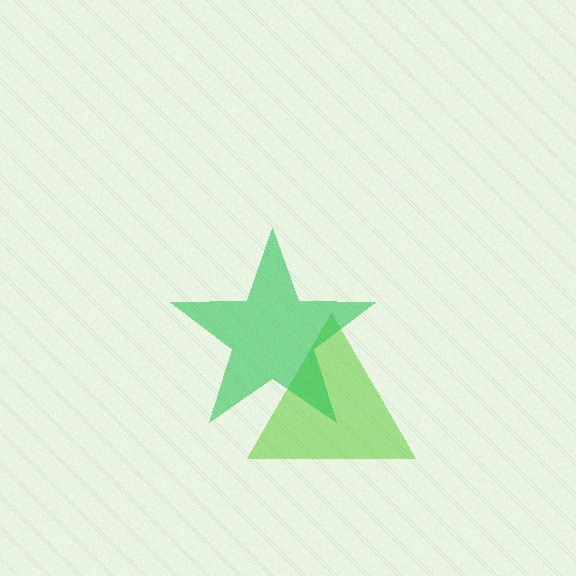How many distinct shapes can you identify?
There are 2 distinct shapes: a lime triangle, a green star.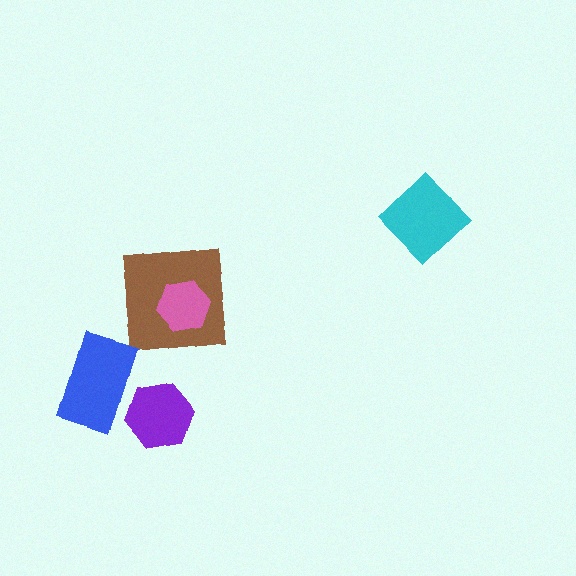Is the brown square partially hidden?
Yes, it is partially covered by another shape.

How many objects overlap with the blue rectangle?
1 object overlaps with the blue rectangle.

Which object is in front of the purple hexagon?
The blue rectangle is in front of the purple hexagon.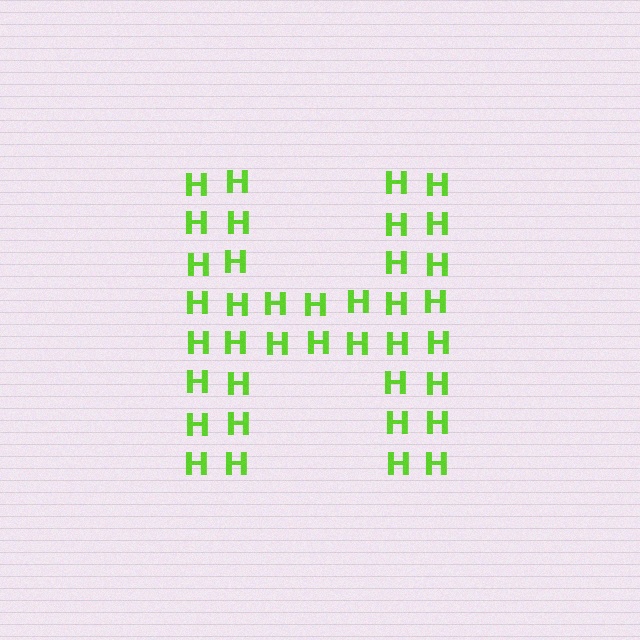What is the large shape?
The large shape is the letter H.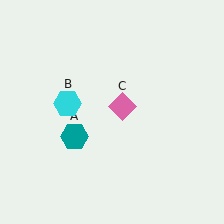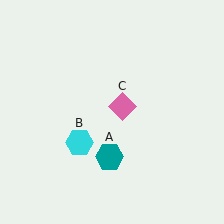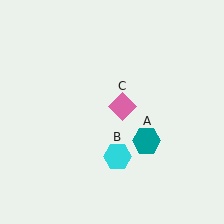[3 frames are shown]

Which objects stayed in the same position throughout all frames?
Pink diamond (object C) remained stationary.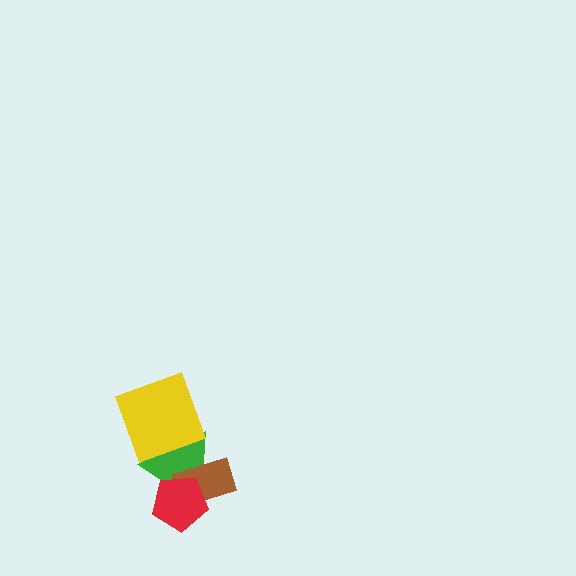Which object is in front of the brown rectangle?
The red pentagon is in front of the brown rectangle.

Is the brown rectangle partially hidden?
Yes, it is partially covered by another shape.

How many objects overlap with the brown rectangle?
2 objects overlap with the brown rectangle.